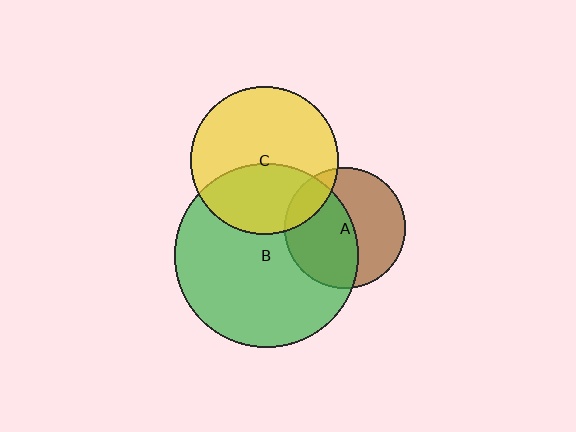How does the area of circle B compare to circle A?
Approximately 2.3 times.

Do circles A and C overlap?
Yes.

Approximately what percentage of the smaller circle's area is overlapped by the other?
Approximately 15%.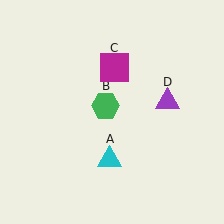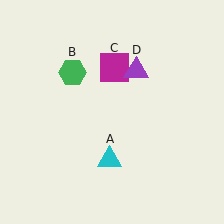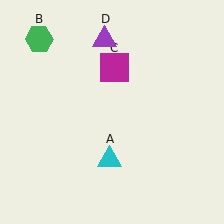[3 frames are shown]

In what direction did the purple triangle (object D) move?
The purple triangle (object D) moved up and to the left.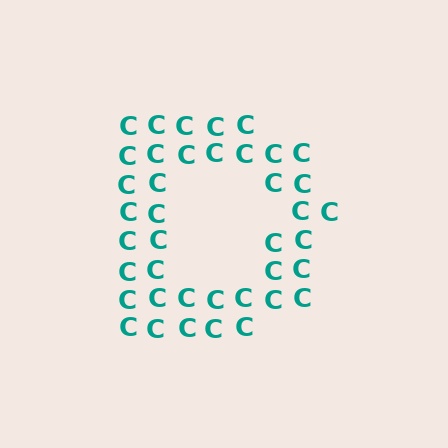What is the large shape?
The large shape is the letter D.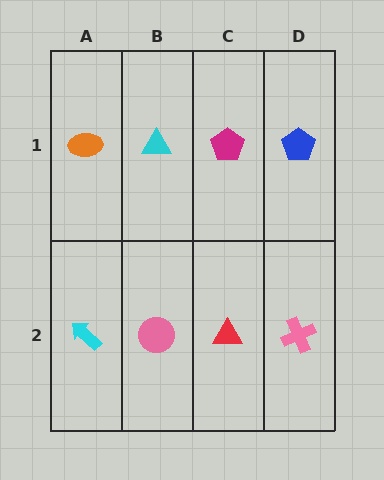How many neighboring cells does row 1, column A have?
2.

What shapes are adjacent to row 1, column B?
A pink circle (row 2, column B), an orange ellipse (row 1, column A), a magenta pentagon (row 1, column C).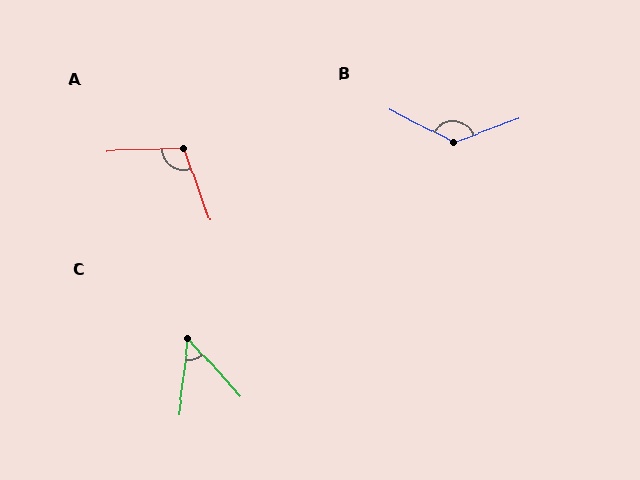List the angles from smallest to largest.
C (49°), A (108°), B (133°).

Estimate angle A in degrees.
Approximately 108 degrees.